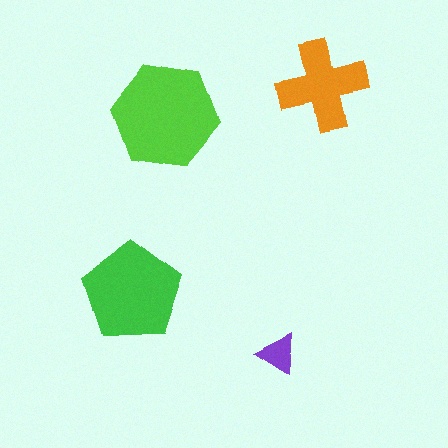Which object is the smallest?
The purple triangle.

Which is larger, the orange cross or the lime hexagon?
The lime hexagon.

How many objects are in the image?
There are 4 objects in the image.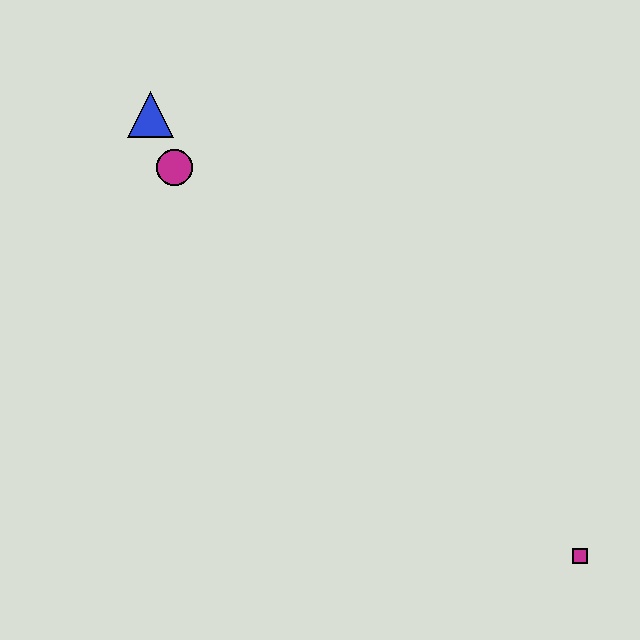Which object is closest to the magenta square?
The magenta circle is closest to the magenta square.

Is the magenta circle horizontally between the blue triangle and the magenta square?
Yes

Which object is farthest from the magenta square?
The blue triangle is farthest from the magenta square.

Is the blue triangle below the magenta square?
No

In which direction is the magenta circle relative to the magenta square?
The magenta circle is to the left of the magenta square.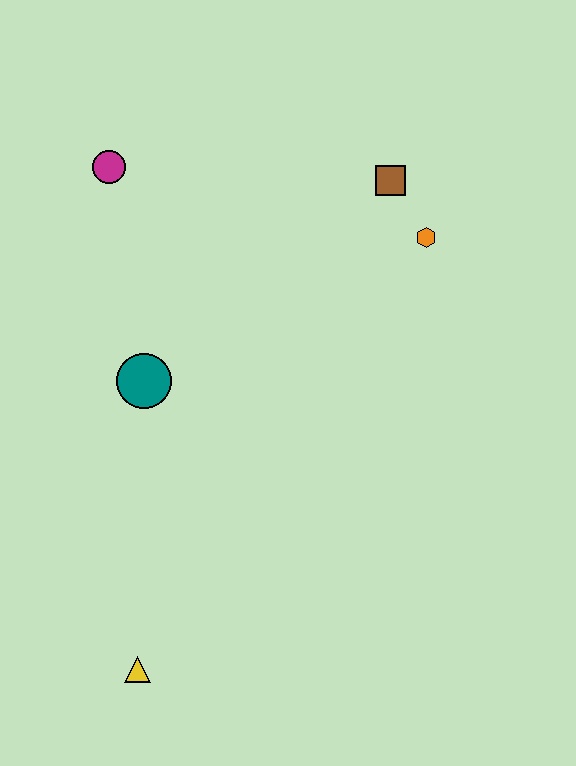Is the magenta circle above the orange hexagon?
Yes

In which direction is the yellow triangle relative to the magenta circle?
The yellow triangle is below the magenta circle.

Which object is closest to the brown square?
The orange hexagon is closest to the brown square.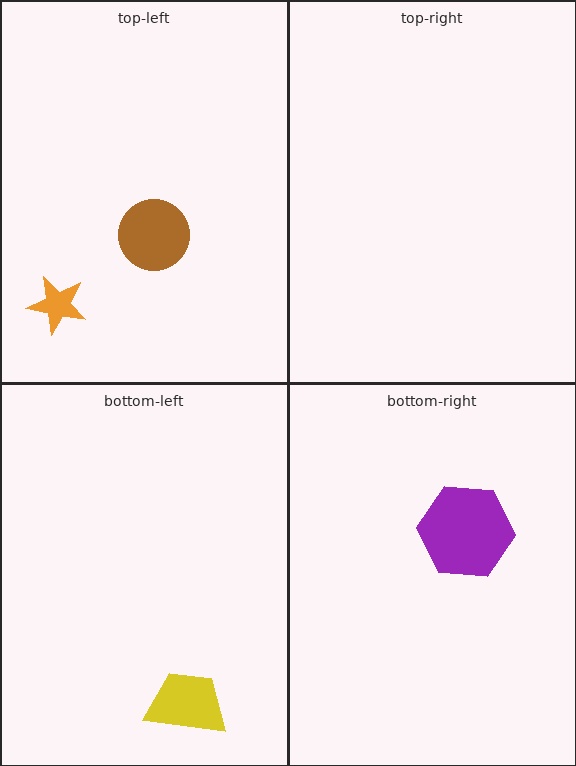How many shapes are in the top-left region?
2.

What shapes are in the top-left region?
The orange star, the brown circle.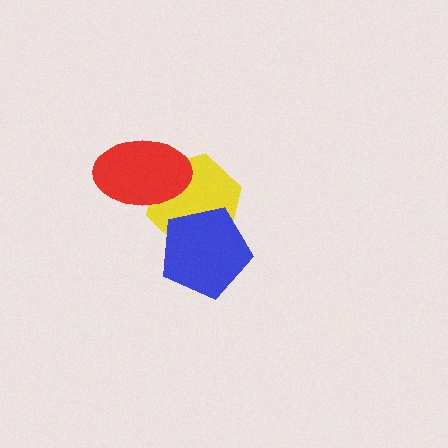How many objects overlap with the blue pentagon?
1 object overlaps with the blue pentagon.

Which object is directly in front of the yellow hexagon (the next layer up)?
The red ellipse is directly in front of the yellow hexagon.